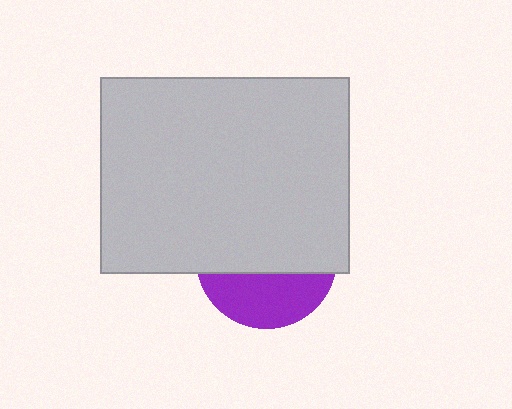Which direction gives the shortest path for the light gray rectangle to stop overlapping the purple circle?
Moving up gives the shortest separation.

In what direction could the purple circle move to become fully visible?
The purple circle could move down. That would shift it out from behind the light gray rectangle entirely.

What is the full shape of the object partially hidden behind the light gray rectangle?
The partially hidden object is a purple circle.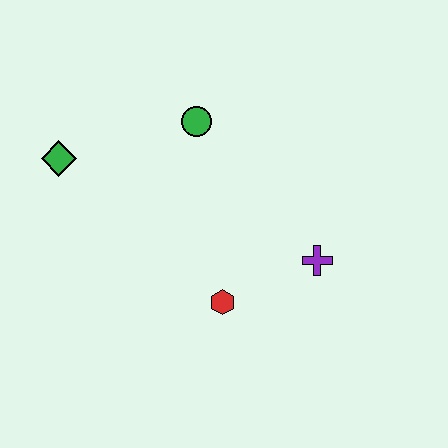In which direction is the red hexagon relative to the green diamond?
The red hexagon is to the right of the green diamond.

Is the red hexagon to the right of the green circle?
Yes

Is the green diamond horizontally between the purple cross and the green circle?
No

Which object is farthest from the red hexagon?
The green diamond is farthest from the red hexagon.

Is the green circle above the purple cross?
Yes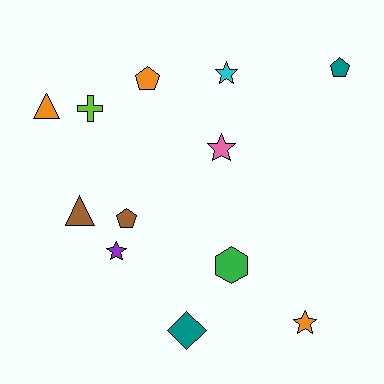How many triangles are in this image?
There are 2 triangles.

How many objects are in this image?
There are 12 objects.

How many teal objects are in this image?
There are 2 teal objects.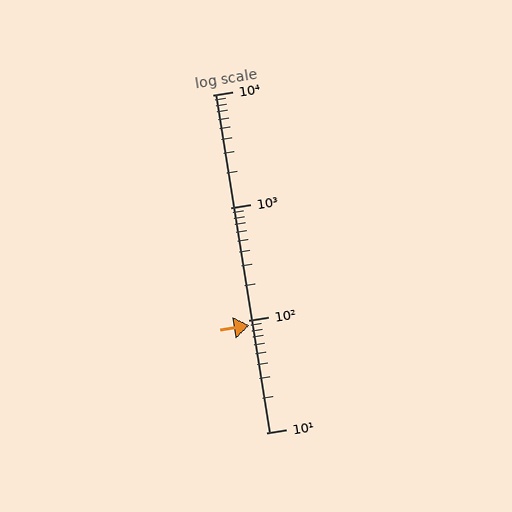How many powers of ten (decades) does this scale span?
The scale spans 3 decades, from 10 to 10000.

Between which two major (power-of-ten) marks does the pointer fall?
The pointer is between 10 and 100.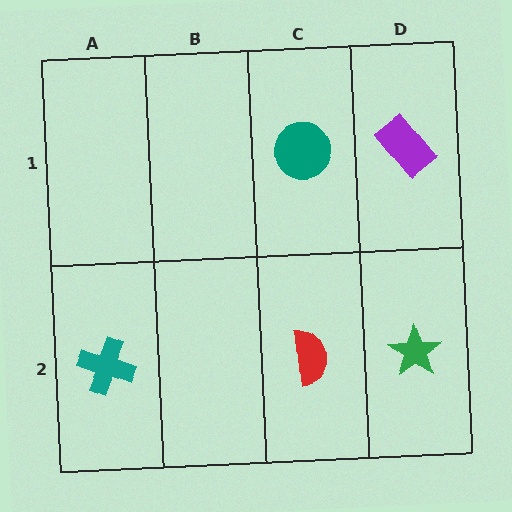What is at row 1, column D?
A purple rectangle.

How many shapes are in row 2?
3 shapes.